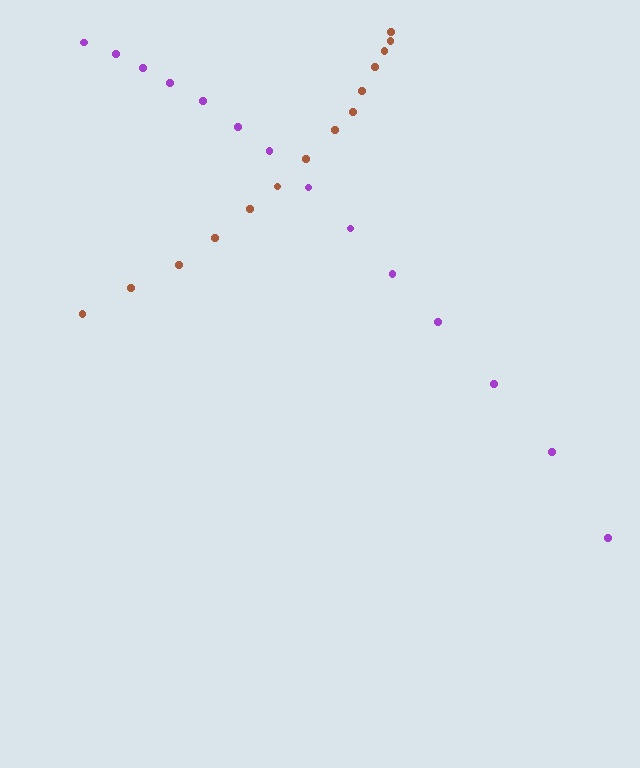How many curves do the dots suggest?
There are 2 distinct paths.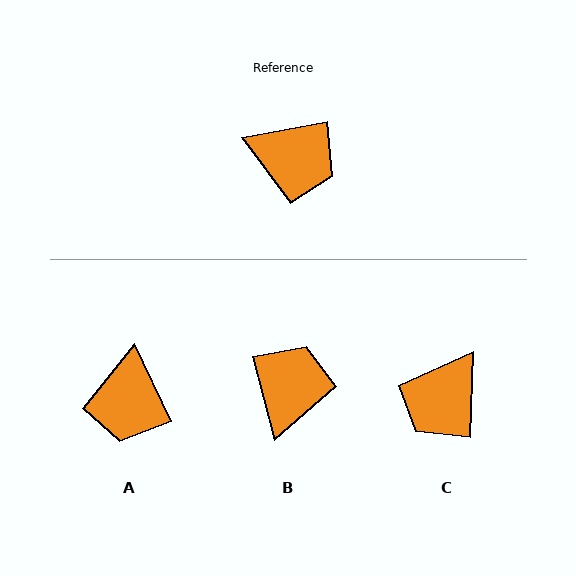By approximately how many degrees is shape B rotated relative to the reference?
Approximately 95 degrees counter-clockwise.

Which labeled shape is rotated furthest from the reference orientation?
C, about 102 degrees away.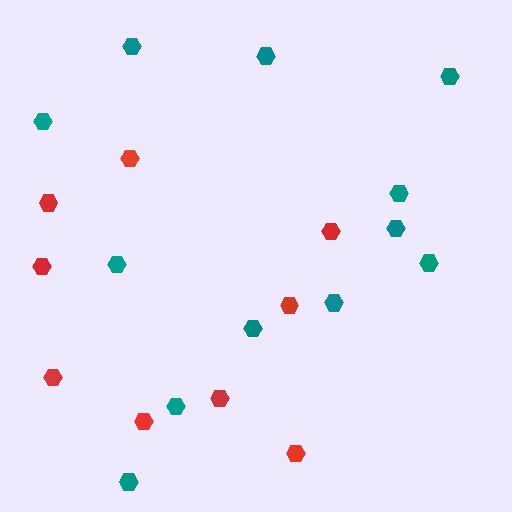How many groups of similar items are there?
There are 2 groups: one group of teal hexagons (12) and one group of red hexagons (9).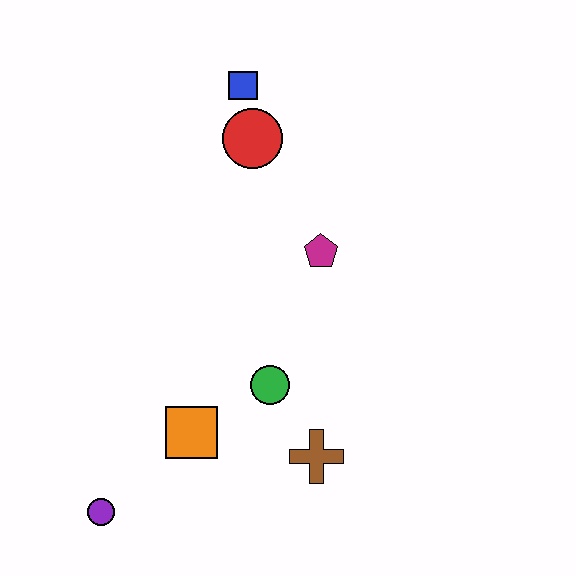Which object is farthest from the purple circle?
The blue square is farthest from the purple circle.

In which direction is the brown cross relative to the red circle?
The brown cross is below the red circle.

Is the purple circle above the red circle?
No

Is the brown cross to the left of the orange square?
No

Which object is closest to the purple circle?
The orange square is closest to the purple circle.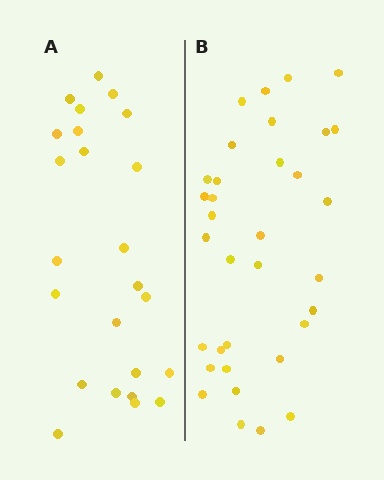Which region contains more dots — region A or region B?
Region B (the right region) has more dots.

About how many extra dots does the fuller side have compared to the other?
Region B has roughly 10 or so more dots than region A.